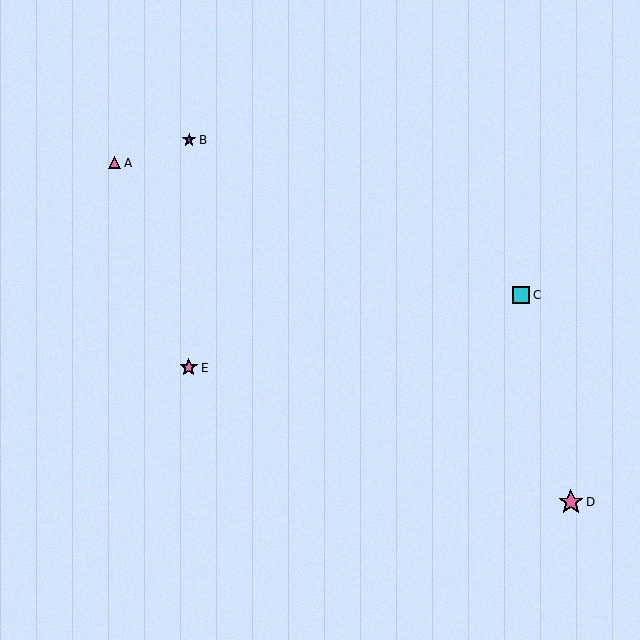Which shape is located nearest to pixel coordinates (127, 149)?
The pink triangle (labeled A) at (115, 163) is nearest to that location.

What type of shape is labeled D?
Shape D is a pink star.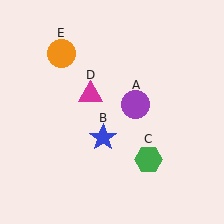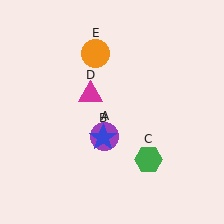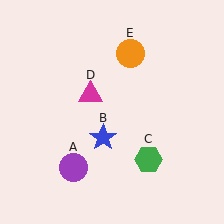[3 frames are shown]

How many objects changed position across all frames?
2 objects changed position: purple circle (object A), orange circle (object E).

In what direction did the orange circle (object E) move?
The orange circle (object E) moved right.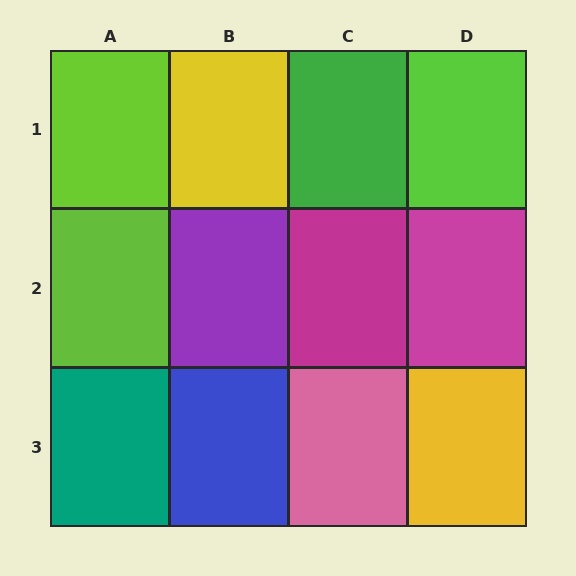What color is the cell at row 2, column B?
Purple.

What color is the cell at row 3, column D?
Yellow.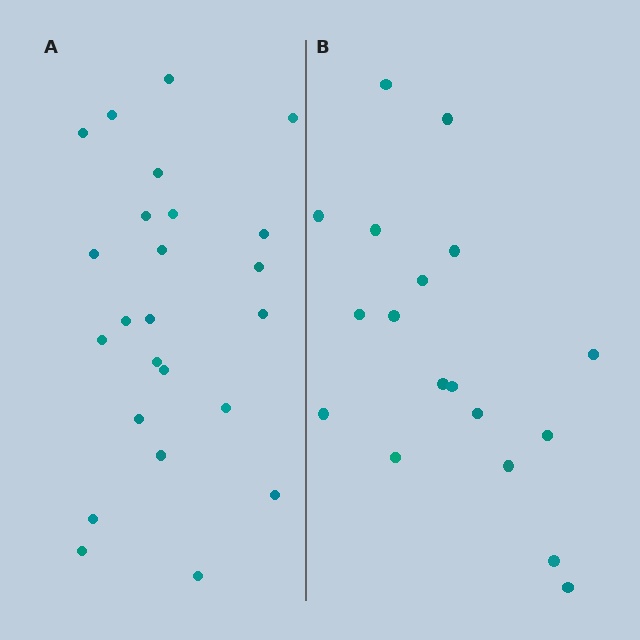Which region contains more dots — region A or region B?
Region A (the left region) has more dots.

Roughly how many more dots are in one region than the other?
Region A has about 6 more dots than region B.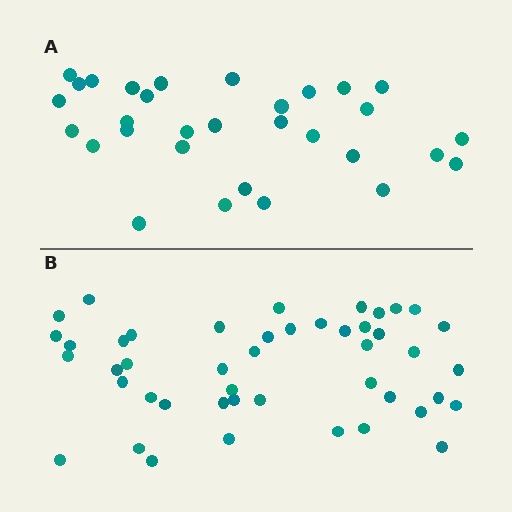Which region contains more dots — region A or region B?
Region B (the bottom region) has more dots.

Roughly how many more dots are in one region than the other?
Region B has approximately 15 more dots than region A.